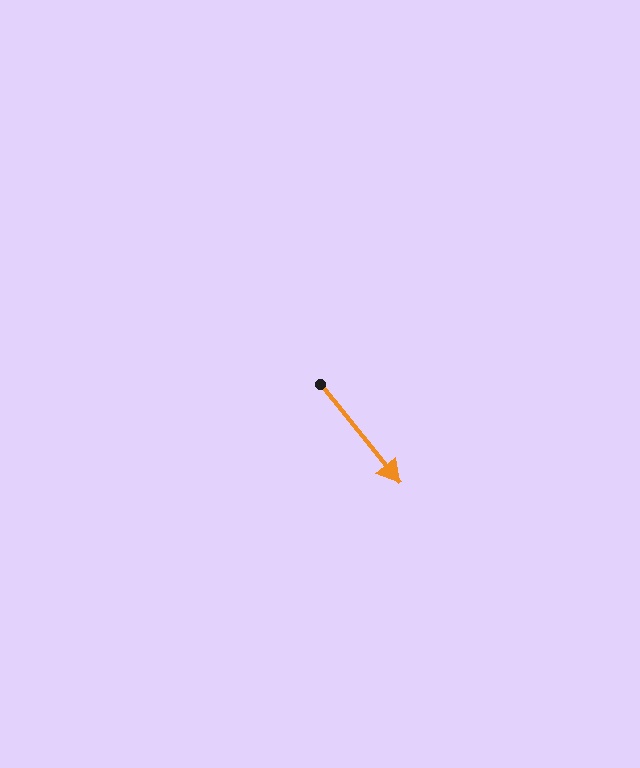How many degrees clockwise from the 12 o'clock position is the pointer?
Approximately 141 degrees.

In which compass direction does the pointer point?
Southeast.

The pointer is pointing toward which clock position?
Roughly 5 o'clock.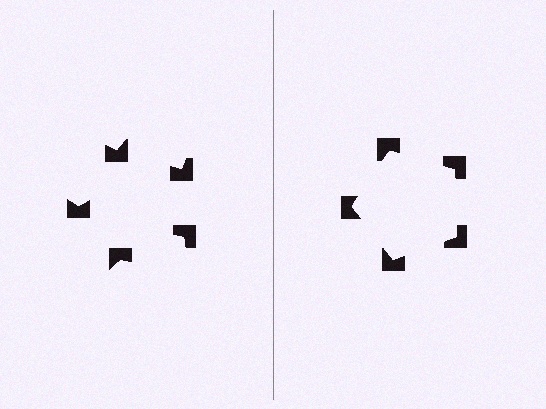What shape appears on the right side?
An illusory pentagon.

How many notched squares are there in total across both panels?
10 — 5 on each side.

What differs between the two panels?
The notched squares are positioned identically on both sides; only the wedge orientations differ. On the right they align to a pentagon; on the left they are misaligned.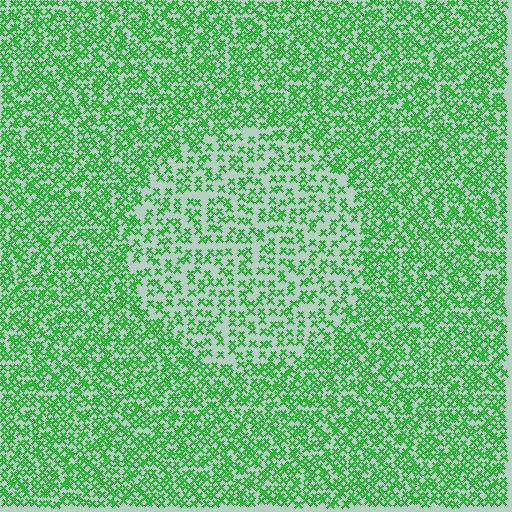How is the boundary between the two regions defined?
The boundary is defined by a change in element density (approximately 1.8x ratio). All elements are the same color, size, and shape.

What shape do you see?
I see a circle.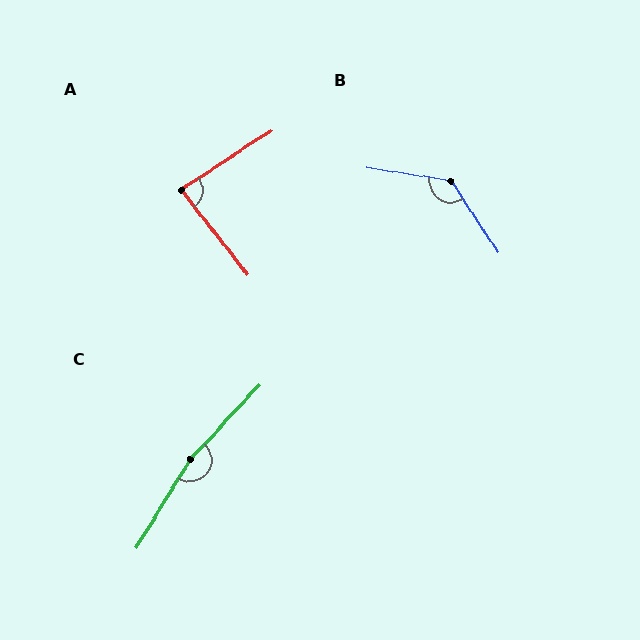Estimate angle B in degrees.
Approximately 132 degrees.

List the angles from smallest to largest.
A (85°), B (132°), C (168°).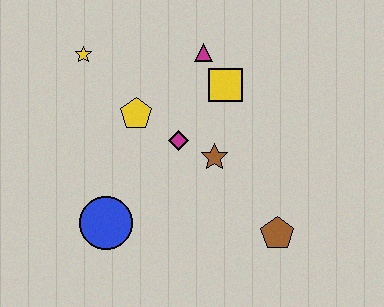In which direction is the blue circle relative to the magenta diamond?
The blue circle is below the magenta diamond.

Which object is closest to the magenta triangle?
The yellow square is closest to the magenta triangle.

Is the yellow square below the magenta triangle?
Yes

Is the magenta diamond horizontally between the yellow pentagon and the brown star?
Yes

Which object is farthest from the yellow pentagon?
The brown pentagon is farthest from the yellow pentagon.